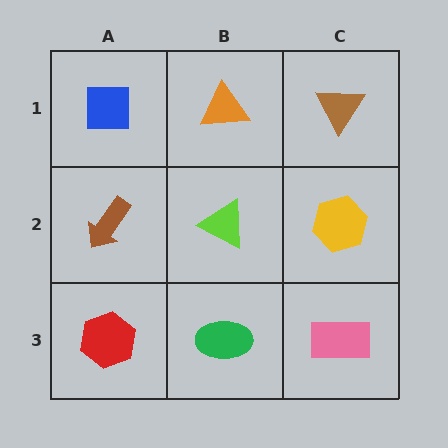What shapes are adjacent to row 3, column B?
A lime triangle (row 2, column B), a red hexagon (row 3, column A), a pink rectangle (row 3, column C).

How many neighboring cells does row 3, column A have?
2.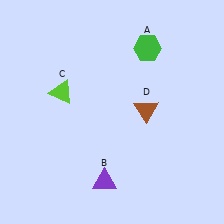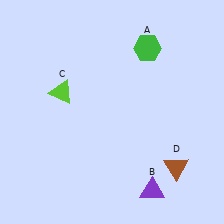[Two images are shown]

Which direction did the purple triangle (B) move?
The purple triangle (B) moved right.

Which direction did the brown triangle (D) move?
The brown triangle (D) moved down.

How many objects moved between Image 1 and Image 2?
2 objects moved between the two images.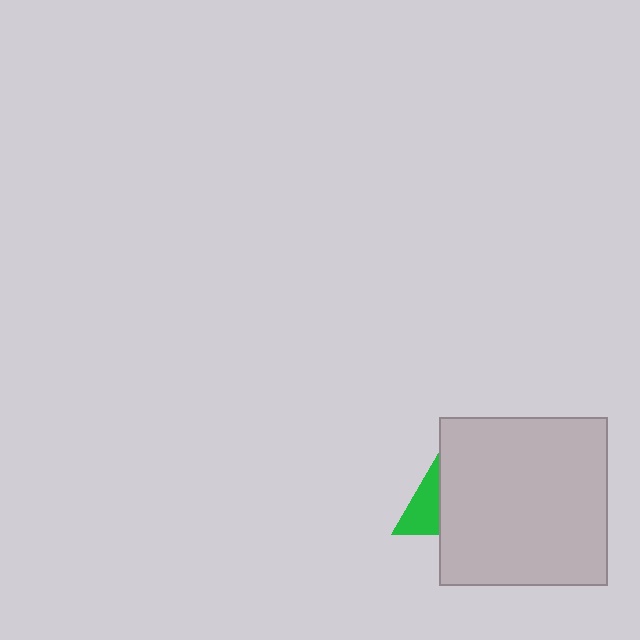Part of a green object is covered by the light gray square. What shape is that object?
It is a triangle.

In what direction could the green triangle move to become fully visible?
The green triangle could move left. That would shift it out from behind the light gray square entirely.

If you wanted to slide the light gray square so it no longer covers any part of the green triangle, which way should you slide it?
Slide it right — that is the most direct way to separate the two shapes.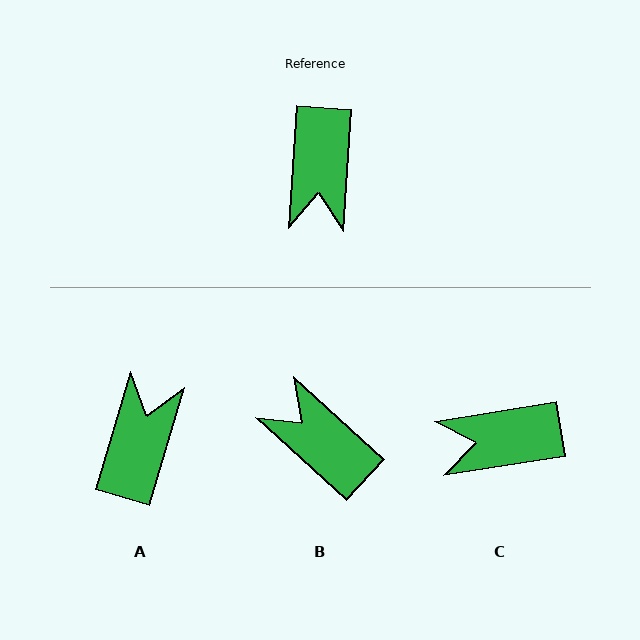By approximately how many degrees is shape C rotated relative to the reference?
Approximately 77 degrees clockwise.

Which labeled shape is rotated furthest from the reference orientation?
A, about 167 degrees away.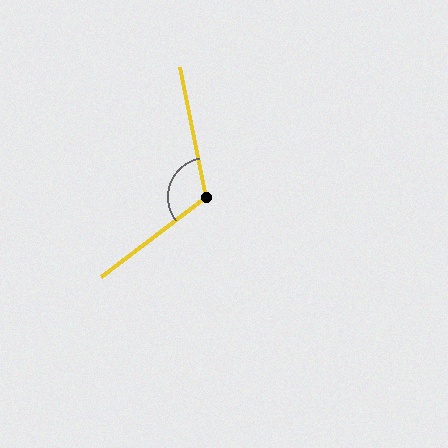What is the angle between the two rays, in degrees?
Approximately 116 degrees.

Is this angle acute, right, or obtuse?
It is obtuse.